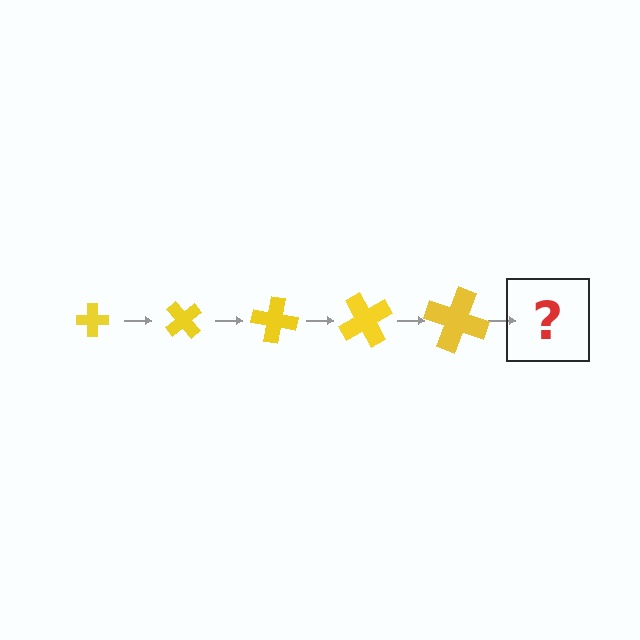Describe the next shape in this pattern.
It should be a cross, larger than the previous one and rotated 250 degrees from the start.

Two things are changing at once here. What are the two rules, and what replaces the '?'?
The two rules are that the cross grows larger each step and it rotates 50 degrees each step. The '?' should be a cross, larger than the previous one and rotated 250 degrees from the start.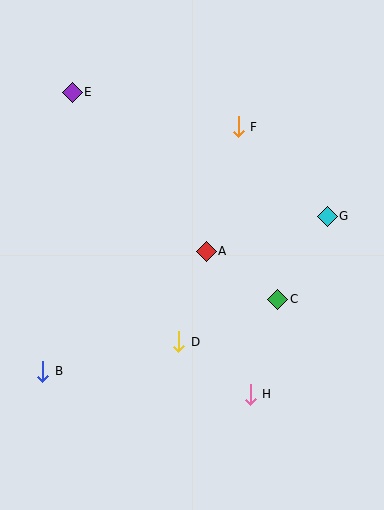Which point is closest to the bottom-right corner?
Point H is closest to the bottom-right corner.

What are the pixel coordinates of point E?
Point E is at (72, 92).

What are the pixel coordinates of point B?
Point B is at (43, 371).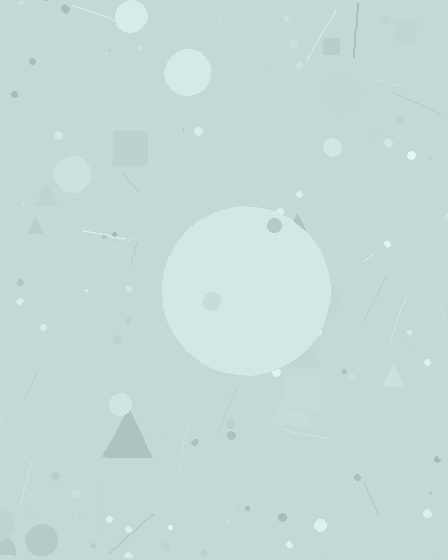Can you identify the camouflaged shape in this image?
The camouflaged shape is a circle.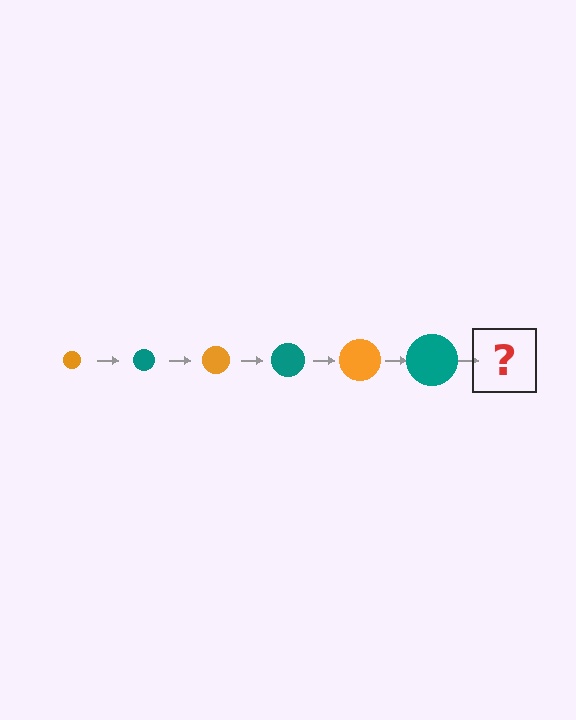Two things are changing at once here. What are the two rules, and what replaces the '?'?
The two rules are that the circle grows larger each step and the color cycles through orange and teal. The '?' should be an orange circle, larger than the previous one.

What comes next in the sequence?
The next element should be an orange circle, larger than the previous one.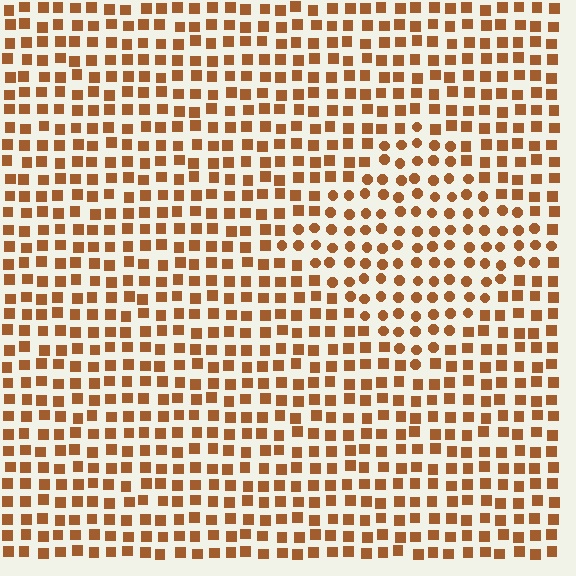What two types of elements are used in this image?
The image uses circles inside the diamond region and squares outside it.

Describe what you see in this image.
The image is filled with small brown elements arranged in a uniform grid. A diamond-shaped region contains circles, while the surrounding area contains squares. The boundary is defined purely by the change in element shape.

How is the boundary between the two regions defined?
The boundary is defined by a change in element shape: circles inside vs. squares outside. All elements share the same color and spacing.